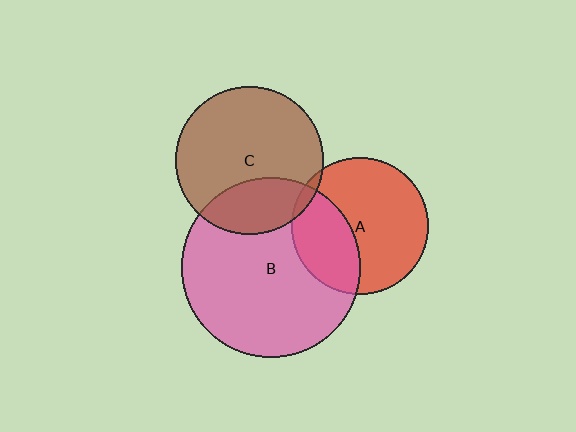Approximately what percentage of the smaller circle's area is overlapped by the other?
Approximately 35%.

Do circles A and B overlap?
Yes.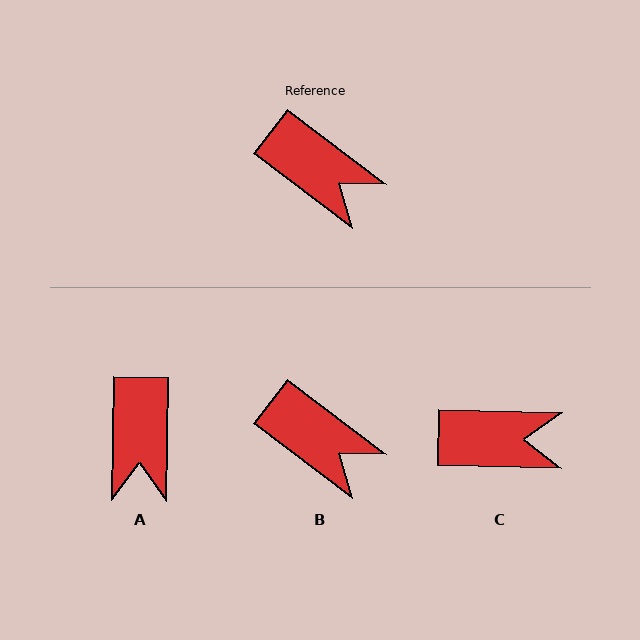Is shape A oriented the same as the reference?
No, it is off by about 54 degrees.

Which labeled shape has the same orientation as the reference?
B.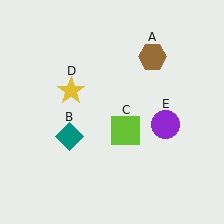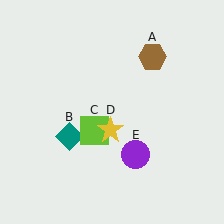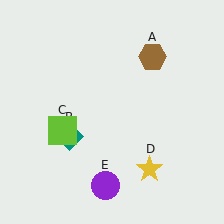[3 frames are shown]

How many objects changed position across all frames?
3 objects changed position: lime square (object C), yellow star (object D), purple circle (object E).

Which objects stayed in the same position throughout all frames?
Brown hexagon (object A) and teal diamond (object B) remained stationary.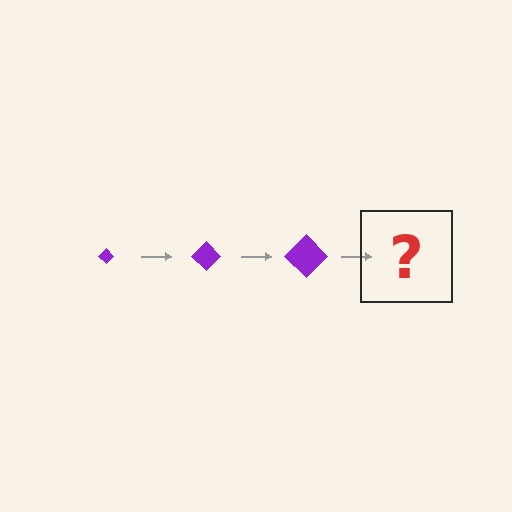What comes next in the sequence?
The next element should be a purple diamond, larger than the previous one.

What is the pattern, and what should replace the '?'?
The pattern is that the diamond gets progressively larger each step. The '?' should be a purple diamond, larger than the previous one.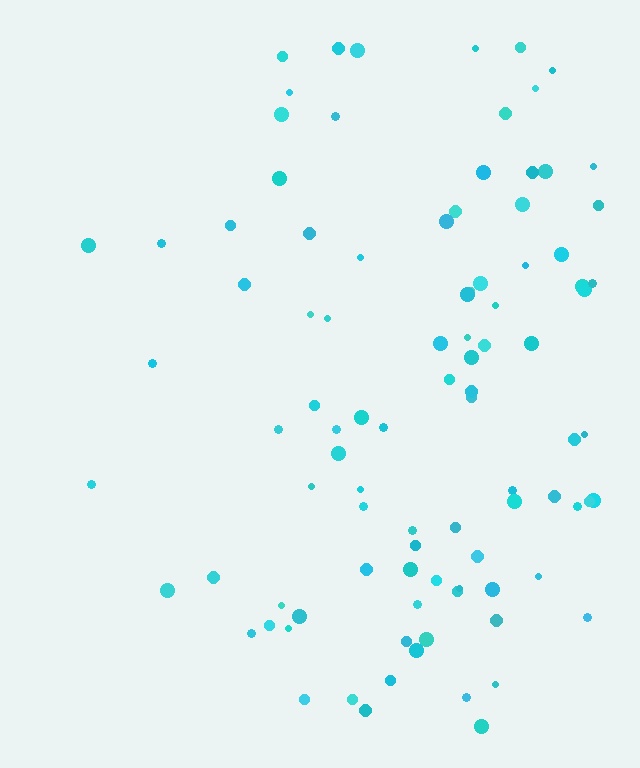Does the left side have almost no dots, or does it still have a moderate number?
Still a moderate number, just noticeably fewer than the right.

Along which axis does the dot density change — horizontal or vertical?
Horizontal.